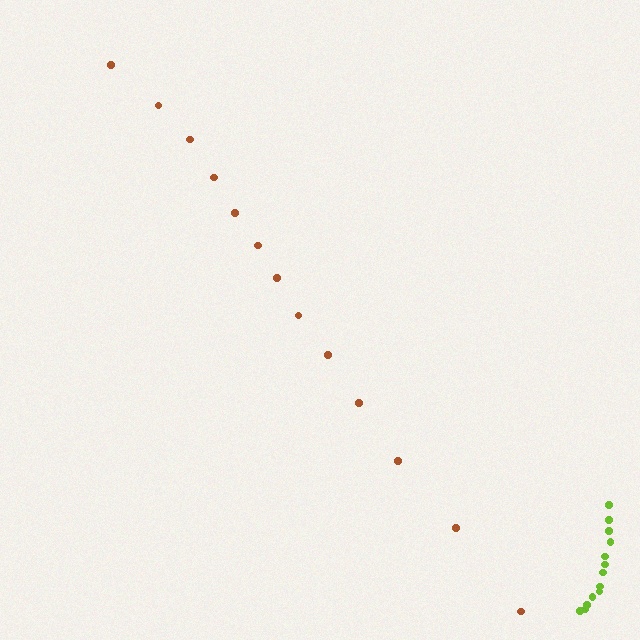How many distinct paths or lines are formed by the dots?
There are 2 distinct paths.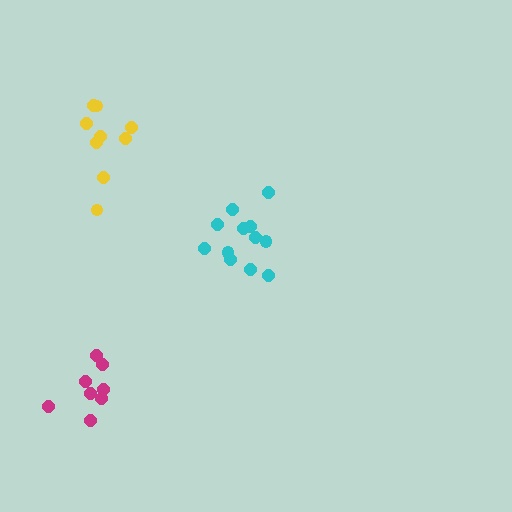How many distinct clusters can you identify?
There are 3 distinct clusters.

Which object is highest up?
The yellow cluster is topmost.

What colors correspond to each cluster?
The clusters are colored: yellow, cyan, magenta.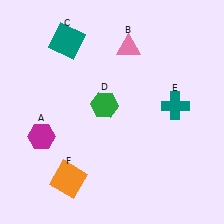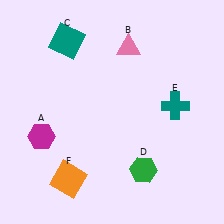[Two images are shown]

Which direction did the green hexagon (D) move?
The green hexagon (D) moved down.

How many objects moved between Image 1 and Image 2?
1 object moved between the two images.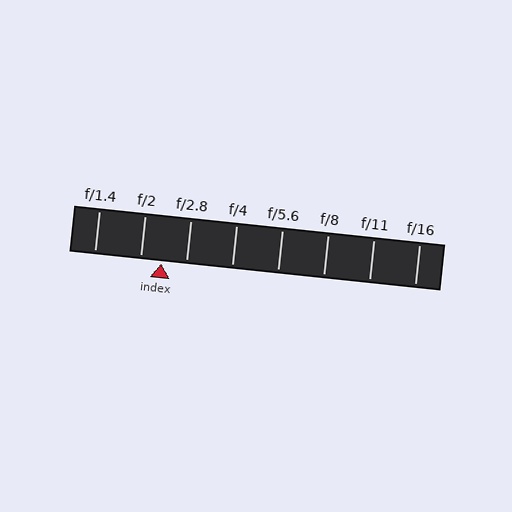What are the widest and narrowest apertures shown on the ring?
The widest aperture shown is f/1.4 and the narrowest is f/16.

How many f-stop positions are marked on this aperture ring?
There are 8 f-stop positions marked.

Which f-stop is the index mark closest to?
The index mark is closest to f/2.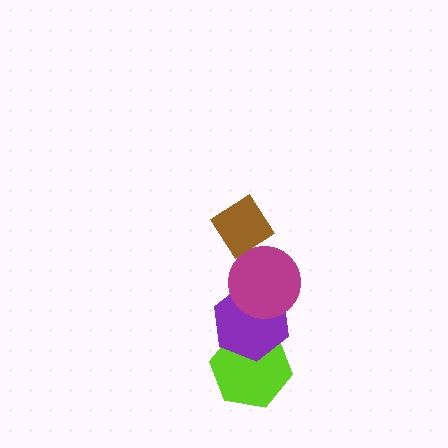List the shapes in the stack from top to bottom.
From top to bottom: the brown diamond, the magenta circle, the purple hexagon, the lime hexagon.